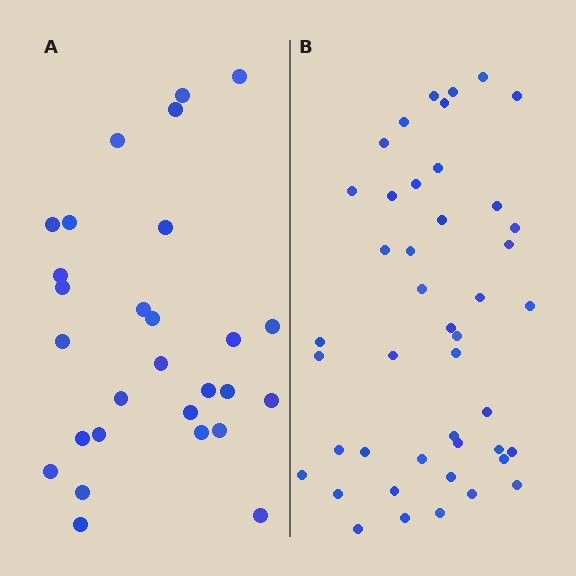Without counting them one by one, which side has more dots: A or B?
Region B (the right region) has more dots.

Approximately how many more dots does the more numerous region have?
Region B has approximately 15 more dots than region A.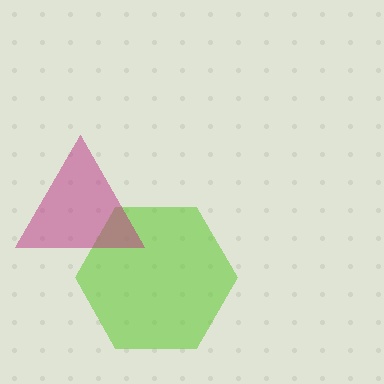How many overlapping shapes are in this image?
There are 2 overlapping shapes in the image.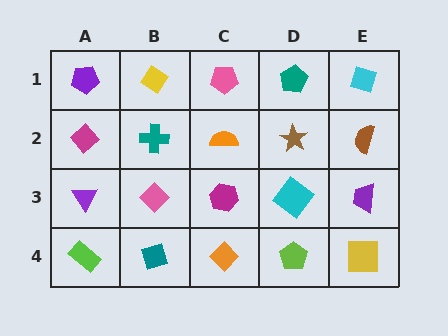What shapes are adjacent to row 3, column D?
A brown star (row 2, column D), a lime pentagon (row 4, column D), a magenta hexagon (row 3, column C), a purple trapezoid (row 3, column E).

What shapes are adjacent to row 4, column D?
A cyan diamond (row 3, column D), an orange diamond (row 4, column C), a yellow square (row 4, column E).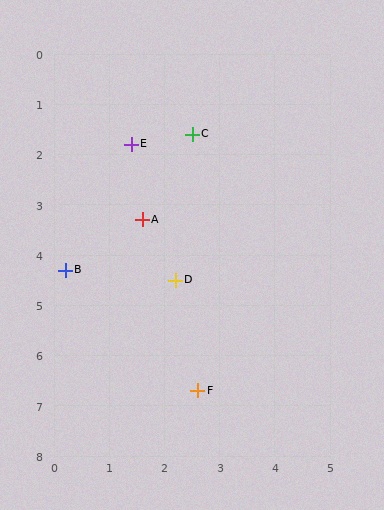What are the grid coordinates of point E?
Point E is at approximately (1.4, 1.8).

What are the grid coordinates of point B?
Point B is at approximately (0.2, 4.3).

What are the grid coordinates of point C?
Point C is at approximately (2.5, 1.6).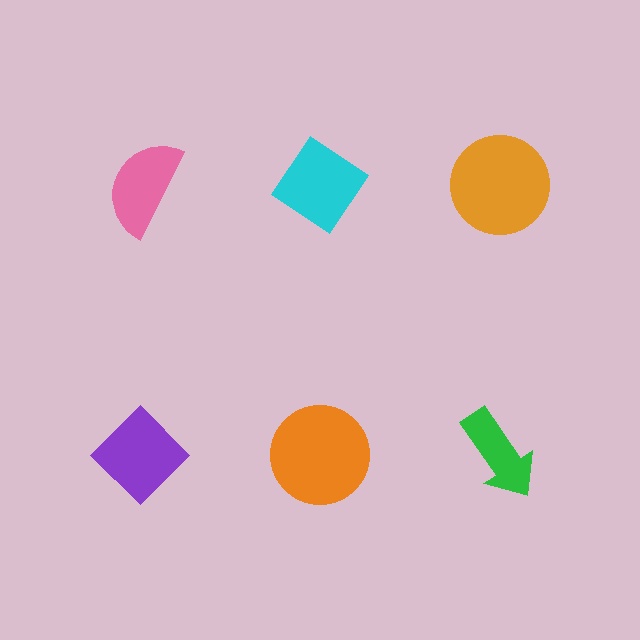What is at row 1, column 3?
An orange circle.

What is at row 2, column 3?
A green arrow.